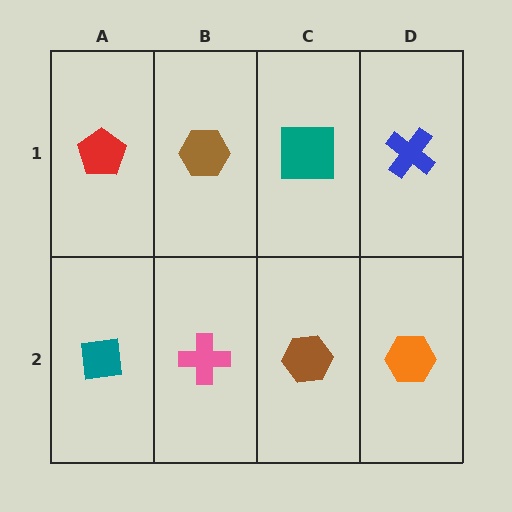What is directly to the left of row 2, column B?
A teal square.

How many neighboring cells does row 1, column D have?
2.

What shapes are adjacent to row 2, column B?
A brown hexagon (row 1, column B), a teal square (row 2, column A), a brown hexagon (row 2, column C).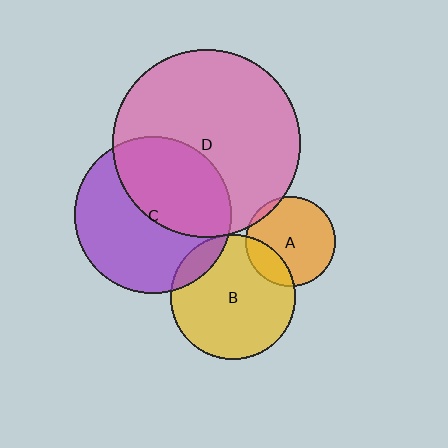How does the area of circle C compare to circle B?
Approximately 1.6 times.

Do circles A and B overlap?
Yes.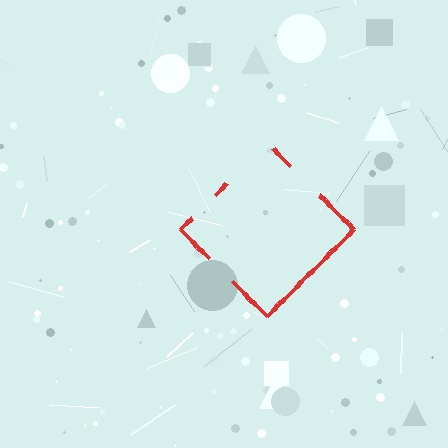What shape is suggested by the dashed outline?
The dashed outline suggests a diamond.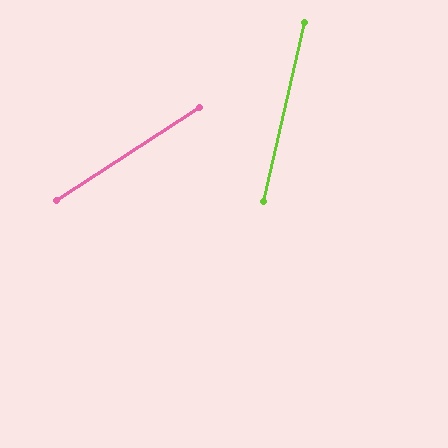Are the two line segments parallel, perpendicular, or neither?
Neither parallel nor perpendicular — they differ by about 44°.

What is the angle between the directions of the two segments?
Approximately 44 degrees.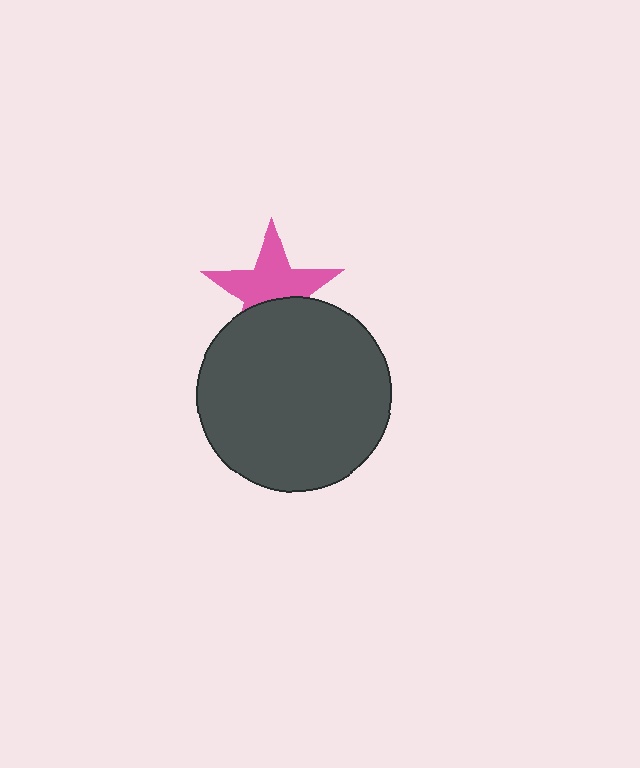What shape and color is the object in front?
The object in front is a dark gray circle.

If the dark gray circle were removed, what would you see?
You would see the complete pink star.